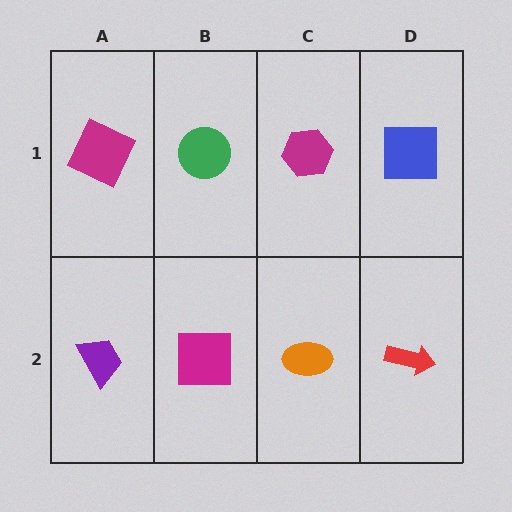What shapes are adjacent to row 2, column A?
A magenta square (row 1, column A), a magenta square (row 2, column B).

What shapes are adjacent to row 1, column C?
An orange ellipse (row 2, column C), a green circle (row 1, column B), a blue square (row 1, column D).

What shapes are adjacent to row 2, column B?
A green circle (row 1, column B), a purple trapezoid (row 2, column A), an orange ellipse (row 2, column C).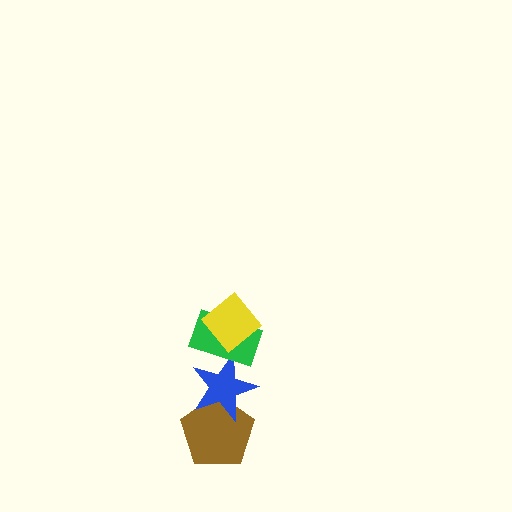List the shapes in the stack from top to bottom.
From top to bottom: the yellow diamond, the green rectangle, the blue star, the brown pentagon.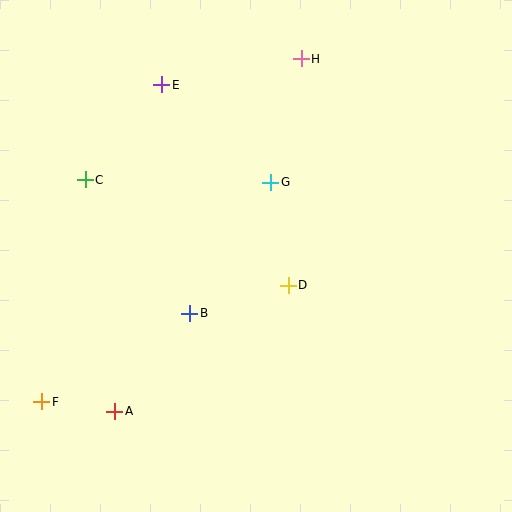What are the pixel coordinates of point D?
Point D is at (288, 285).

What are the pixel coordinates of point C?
Point C is at (85, 180).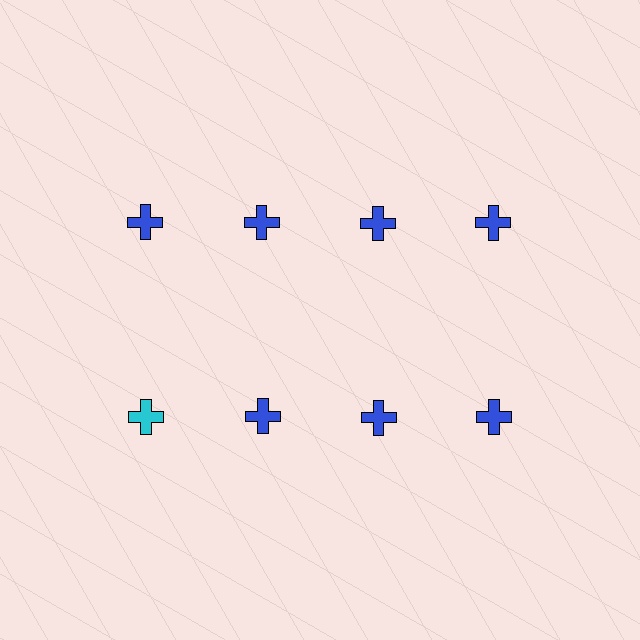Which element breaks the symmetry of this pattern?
The cyan cross in the second row, leftmost column breaks the symmetry. All other shapes are blue crosses.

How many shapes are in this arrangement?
There are 8 shapes arranged in a grid pattern.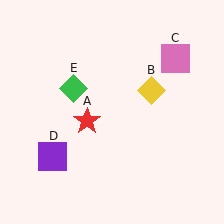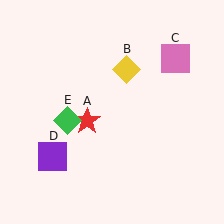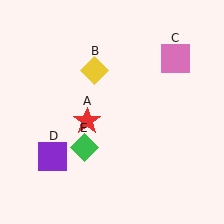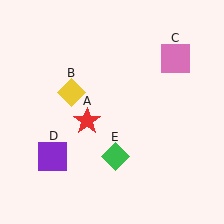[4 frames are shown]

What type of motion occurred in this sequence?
The yellow diamond (object B), green diamond (object E) rotated counterclockwise around the center of the scene.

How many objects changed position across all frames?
2 objects changed position: yellow diamond (object B), green diamond (object E).